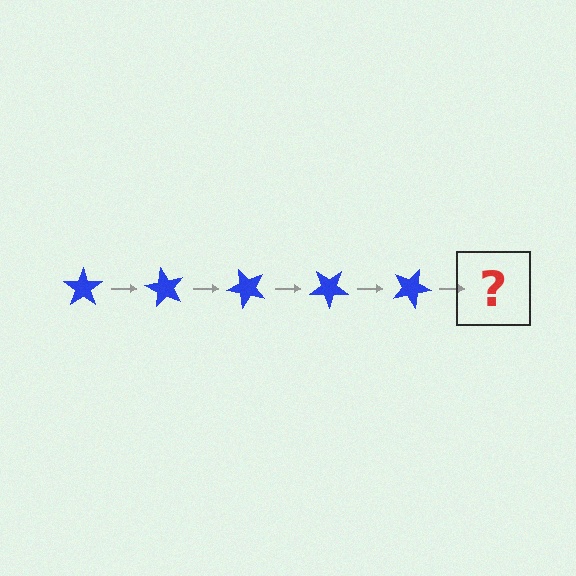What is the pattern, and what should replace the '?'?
The pattern is that the star rotates 60 degrees each step. The '?' should be a blue star rotated 300 degrees.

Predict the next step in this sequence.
The next step is a blue star rotated 300 degrees.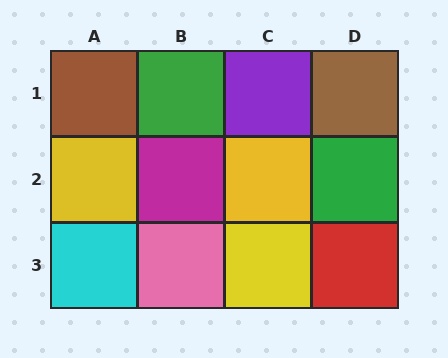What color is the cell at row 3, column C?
Yellow.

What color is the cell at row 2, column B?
Magenta.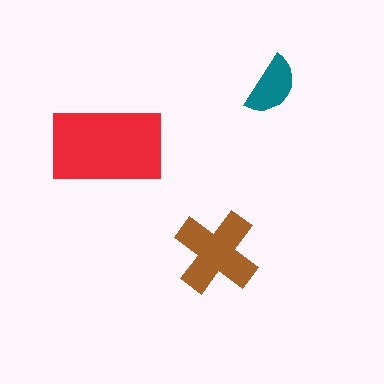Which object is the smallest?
The teal semicircle.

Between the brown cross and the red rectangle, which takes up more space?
The red rectangle.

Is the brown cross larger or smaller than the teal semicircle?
Larger.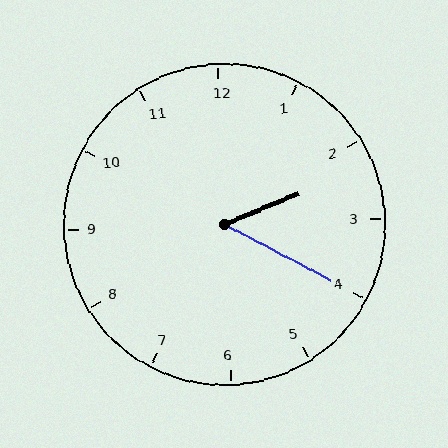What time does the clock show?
2:20.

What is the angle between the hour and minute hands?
Approximately 50 degrees.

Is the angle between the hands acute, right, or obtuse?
It is acute.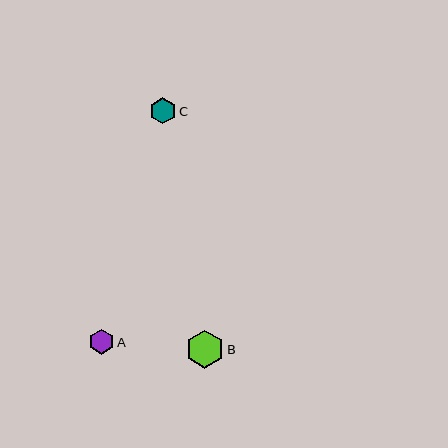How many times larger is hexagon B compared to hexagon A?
Hexagon B is approximately 1.5 times the size of hexagon A.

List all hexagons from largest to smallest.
From largest to smallest: B, C, A.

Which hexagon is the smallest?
Hexagon A is the smallest with a size of approximately 25 pixels.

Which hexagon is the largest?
Hexagon B is the largest with a size of approximately 38 pixels.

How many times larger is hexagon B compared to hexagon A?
Hexagon B is approximately 1.5 times the size of hexagon A.